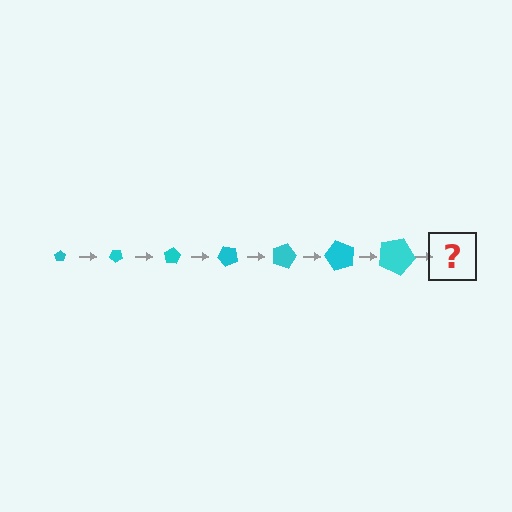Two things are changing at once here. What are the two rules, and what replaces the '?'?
The two rules are that the pentagon grows larger each step and it rotates 40 degrees each step. The '?' should be a pentagon, larger than the previous one and rotated 280 degrees from the start.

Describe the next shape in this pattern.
It should be a pentagon, larger than the previous one and rotated 280 degrees from the start.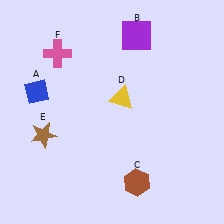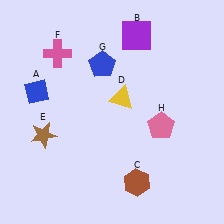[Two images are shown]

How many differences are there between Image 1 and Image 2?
There are 2 differences between the two images.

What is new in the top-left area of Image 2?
A blue pentagon (G) was added in the top-left area of Image 2.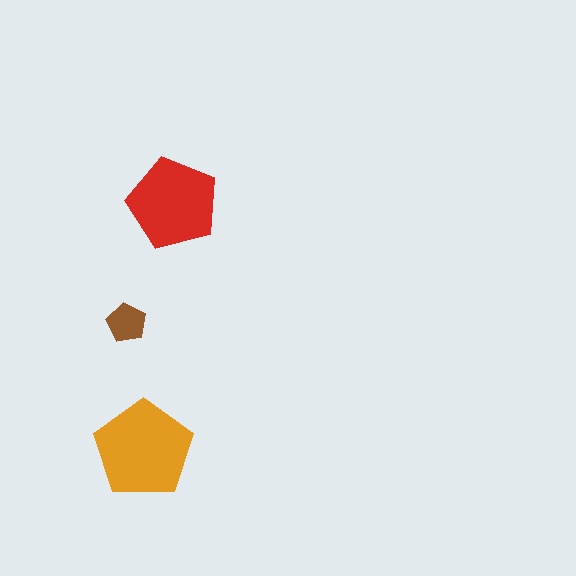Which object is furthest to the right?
The red pentagon is rightmost.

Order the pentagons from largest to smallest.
the orange one, the red one, the brown one.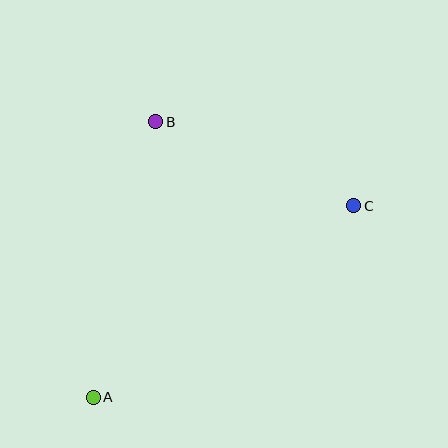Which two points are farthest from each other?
Points A and C are farthest from each other.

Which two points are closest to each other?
Points B and C are closest to each other.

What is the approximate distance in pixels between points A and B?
The distance between A and B is approximately 282 pixels.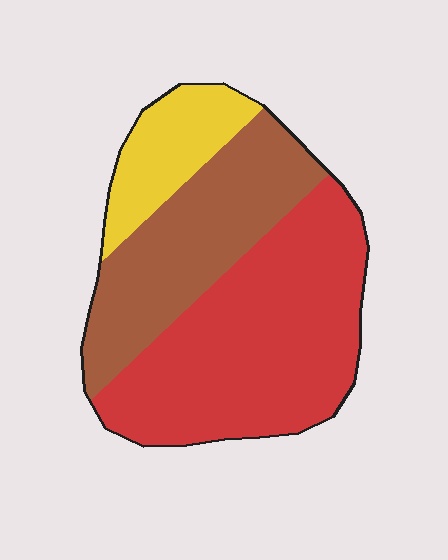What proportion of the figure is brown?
Brown covers about 35% of the figure.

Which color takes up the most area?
Red, at roughly 50%.